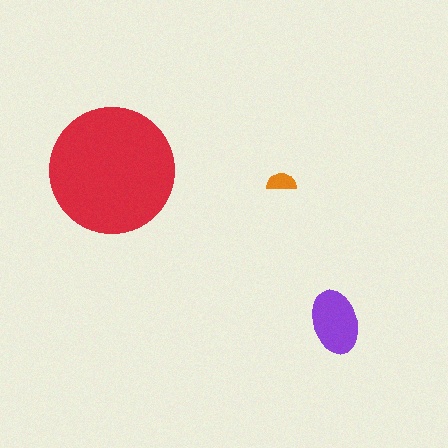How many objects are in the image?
There are 3 objects in the image.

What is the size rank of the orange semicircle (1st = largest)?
3rd.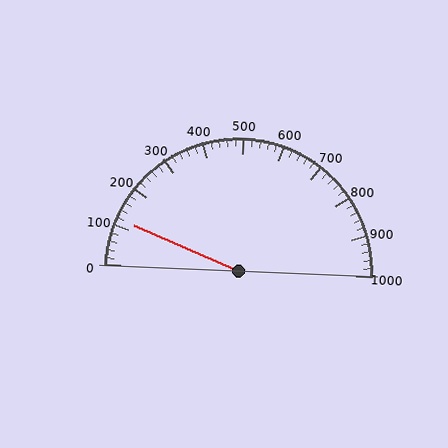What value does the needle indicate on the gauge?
The needle indicates approximately 120.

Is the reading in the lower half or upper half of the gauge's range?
The reading is in the lower half of the range (0 to 1000).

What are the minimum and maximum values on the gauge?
The gauge ranges from 0 to 1000.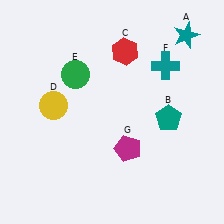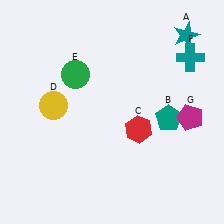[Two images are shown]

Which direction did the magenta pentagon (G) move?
The magenta pentagon (G) moved right.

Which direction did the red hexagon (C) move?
The red hexagon (C) moved down.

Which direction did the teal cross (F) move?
The teal cross (F) moved right.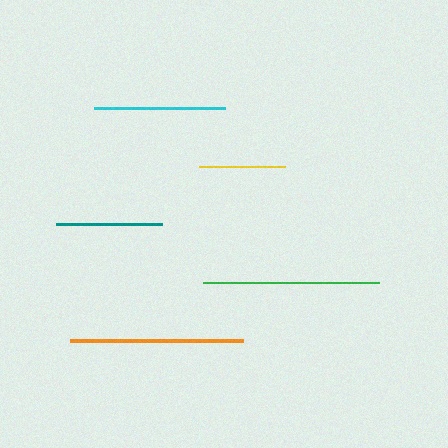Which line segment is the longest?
The green line is the longest at approximately 176 pixels.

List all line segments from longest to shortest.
From longest to shortest: green, orange, cyan, teal, yellow.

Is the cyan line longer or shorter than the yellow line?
The cyan line is longer than the yellow line.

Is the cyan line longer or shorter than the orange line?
The orange line is longer than the cyan line.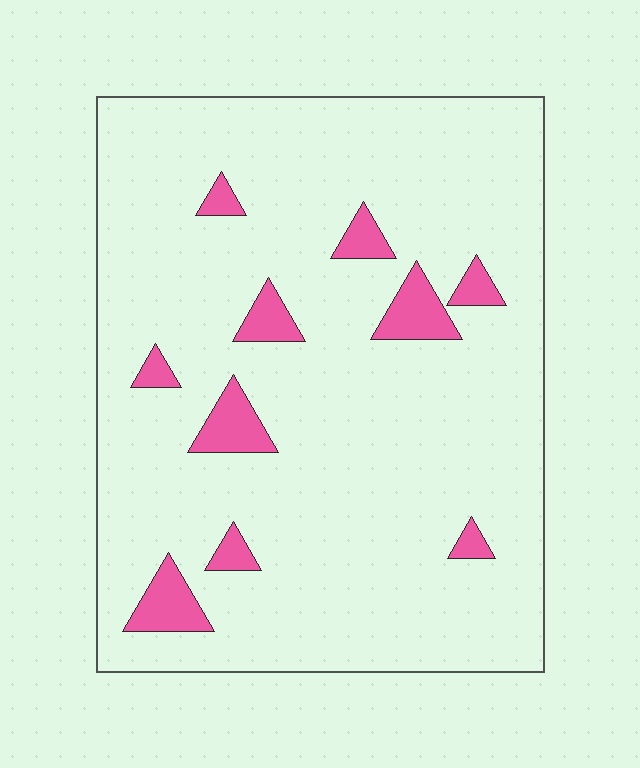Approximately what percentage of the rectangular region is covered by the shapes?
Approximately 10%.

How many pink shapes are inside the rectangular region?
10.